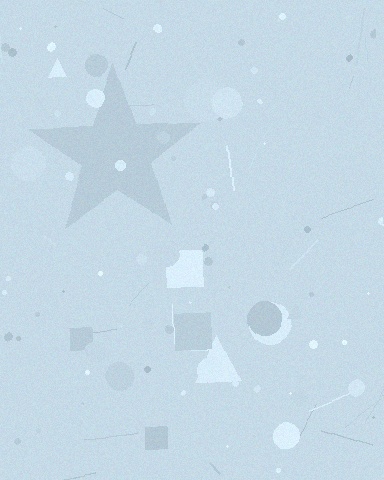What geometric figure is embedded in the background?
A star is embedded in the background.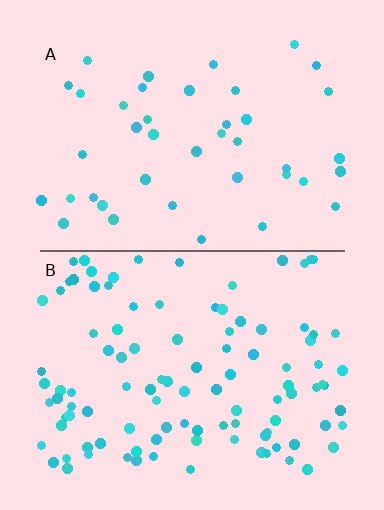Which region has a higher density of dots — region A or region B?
B (the bottom).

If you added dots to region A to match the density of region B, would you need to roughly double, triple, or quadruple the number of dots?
Approximately triple.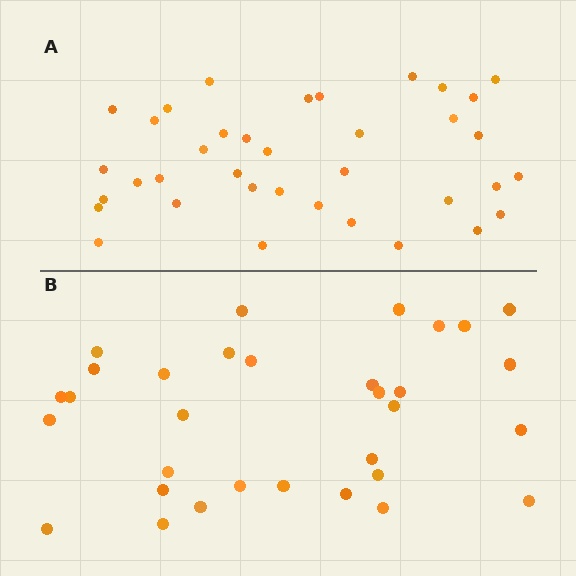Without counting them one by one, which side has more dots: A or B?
Region A (the top region) has more dots.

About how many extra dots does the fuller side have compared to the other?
Region A has about 5 more dots than region B.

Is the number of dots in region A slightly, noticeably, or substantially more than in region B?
Region A has only slightly more — the two regions are fairly close. The ratio is roughly 1.2 to 1.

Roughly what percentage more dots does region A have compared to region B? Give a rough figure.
About 15% more.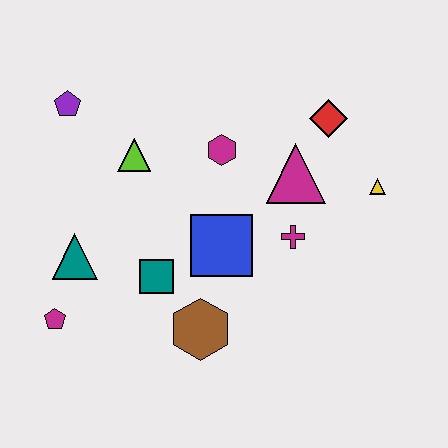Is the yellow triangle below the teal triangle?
No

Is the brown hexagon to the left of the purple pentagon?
No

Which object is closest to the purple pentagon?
The lime triangle is closest to the purple pentagon.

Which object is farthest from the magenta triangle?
The magenta pentagon is farthest from the magenta triangle.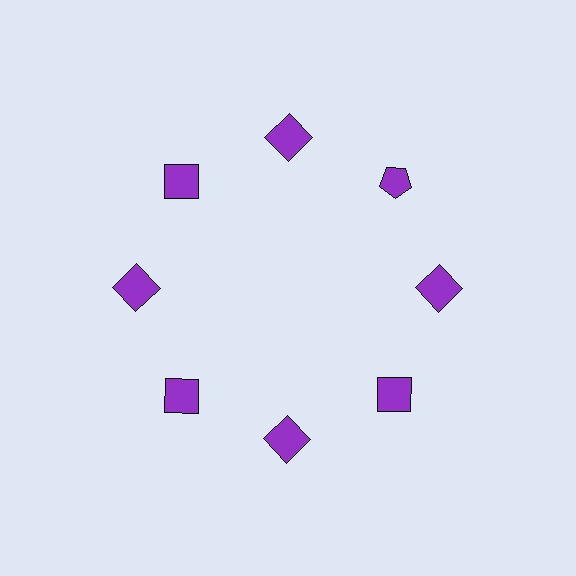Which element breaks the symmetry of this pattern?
The purple pentagon at roughly the 2 o'clock position breaks the symmetry. All other shapes are purple squares.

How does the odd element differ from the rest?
It has a different shape: pentagon instead of square.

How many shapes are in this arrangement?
There are 8 shapes arranged in a ring pattern.